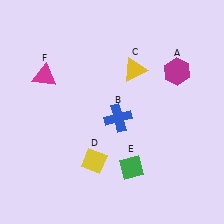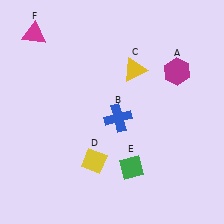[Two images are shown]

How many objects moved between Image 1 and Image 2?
1 object moved between the two images.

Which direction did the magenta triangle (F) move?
The magenta triangle (F) moved up.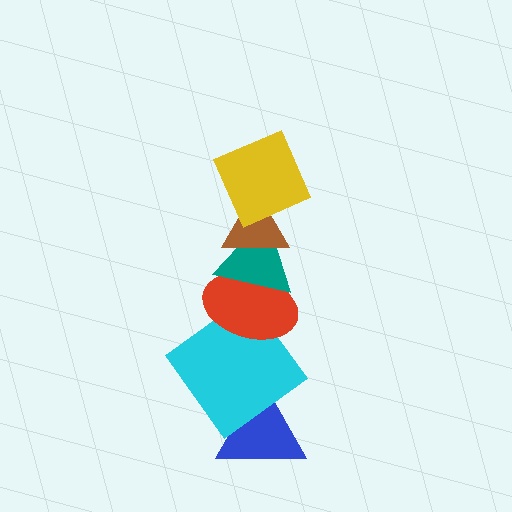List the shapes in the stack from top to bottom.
From top to bottom: the yellow square, the brown triangle, the teal triangle, the red ellipse, the cyan diamond, the blue triangle.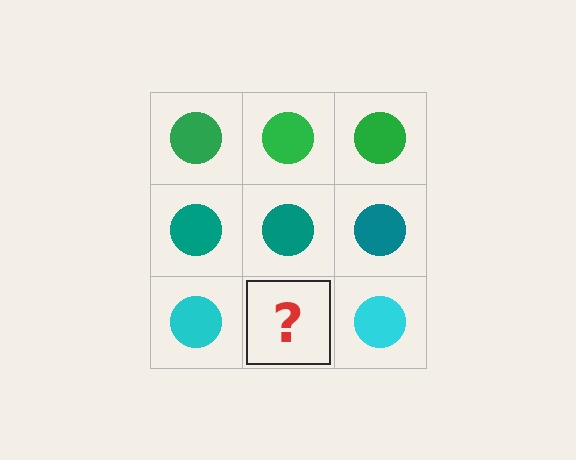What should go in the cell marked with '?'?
The missing cell should contain a cyan circle.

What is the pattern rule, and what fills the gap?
The rule is that each row has a consistent color. The gap should be filled with a cyan circle.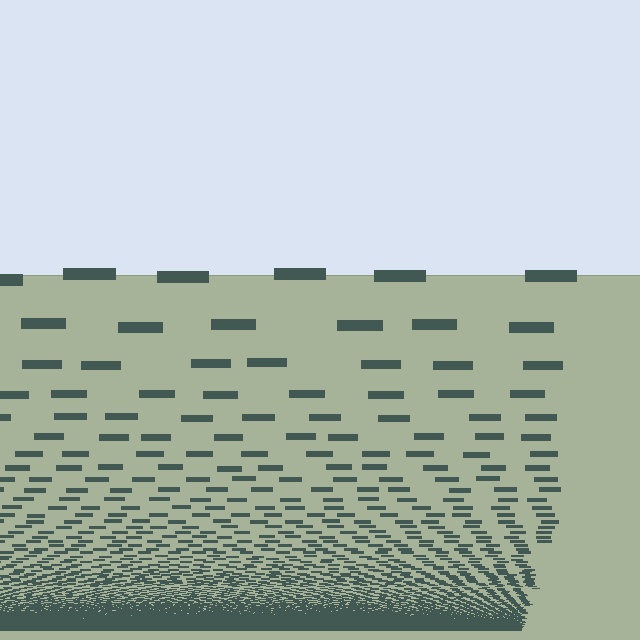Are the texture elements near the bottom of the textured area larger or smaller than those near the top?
Smaller. The gradient is inverted — elements near the bottom are smaller and denser.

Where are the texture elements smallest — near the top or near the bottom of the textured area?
Near the bottom.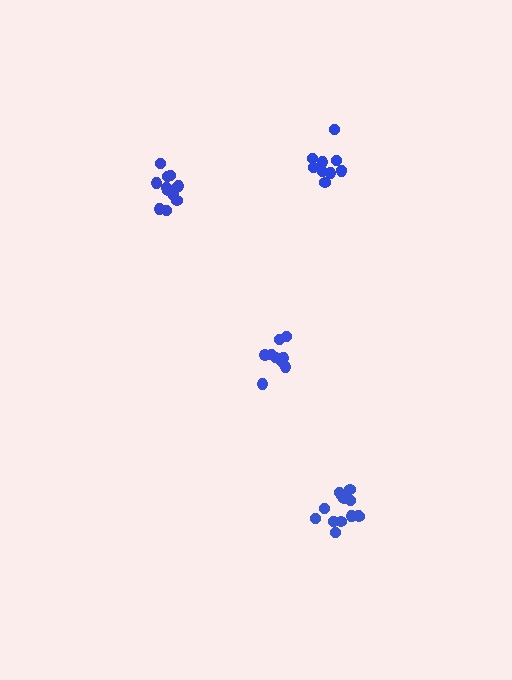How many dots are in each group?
Group 1: 13 dots, Group 2: 12 dots, Group 3: 10 dots, Group 4: 10 dots (45 total).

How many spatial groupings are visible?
There are 4 spatial groupings.